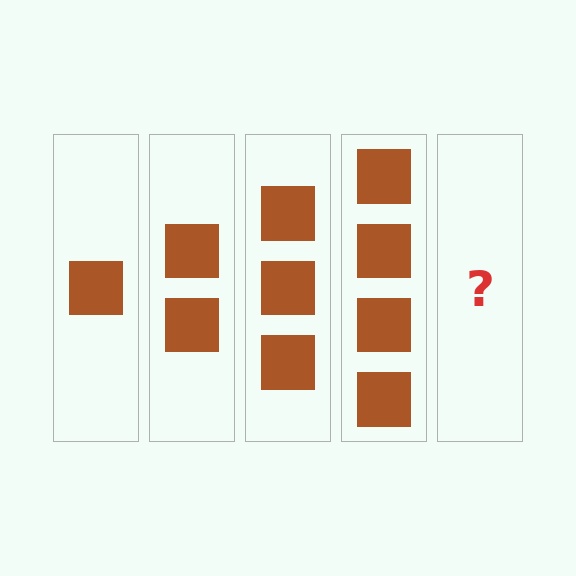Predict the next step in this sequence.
The next step is 5 squares.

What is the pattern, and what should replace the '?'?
The pattern is that each step adds one more square. The '?' should be 5 squares.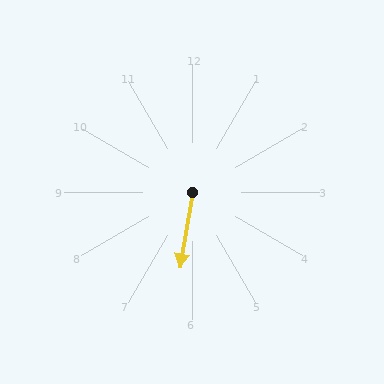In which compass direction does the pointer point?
South.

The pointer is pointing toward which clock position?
Roughly 6 o'clock.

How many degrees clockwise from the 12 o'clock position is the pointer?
Approximately 189 degrees.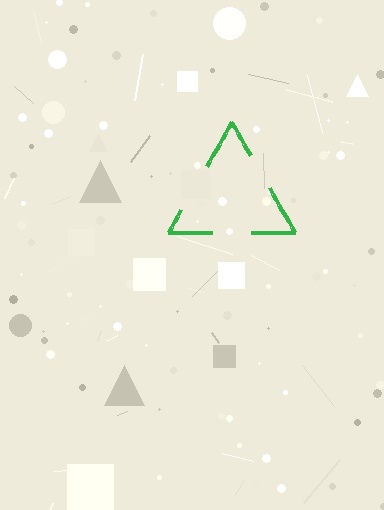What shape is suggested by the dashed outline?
The dashed outline suggests a triangle.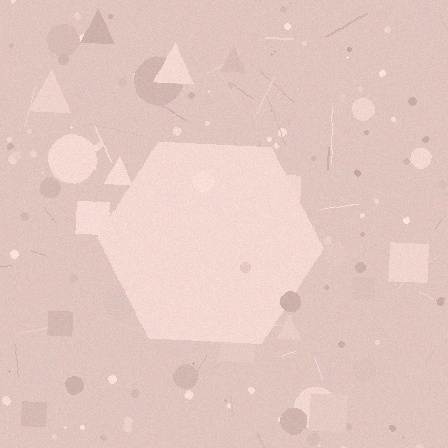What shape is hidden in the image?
A hexagon is hidden in the image.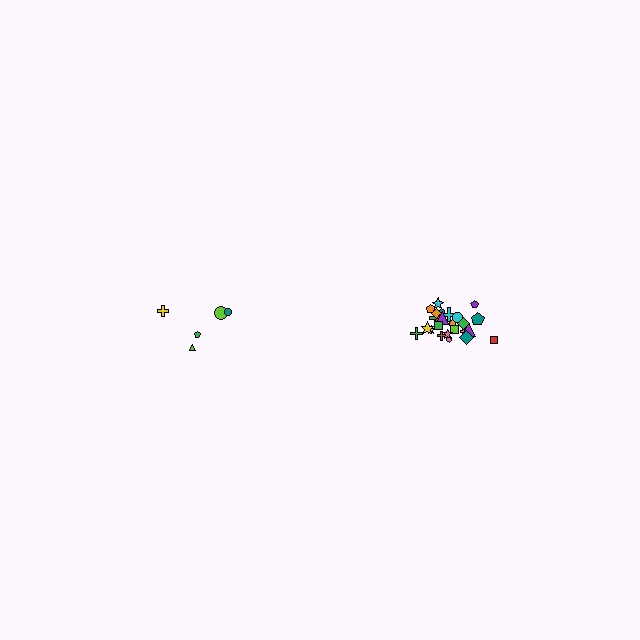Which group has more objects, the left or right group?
The right group.